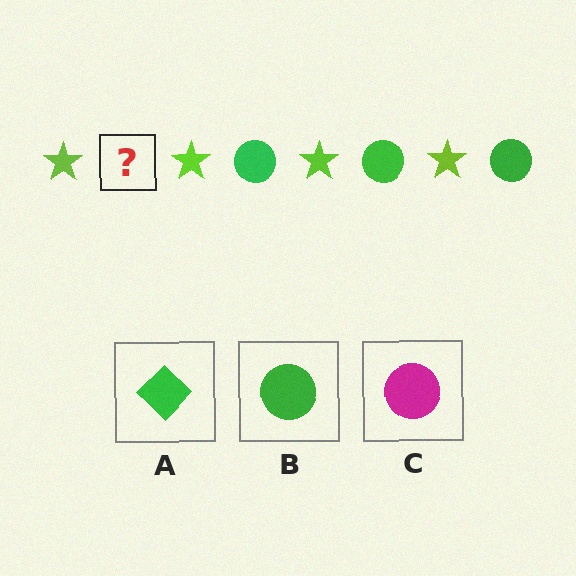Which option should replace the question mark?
Option B.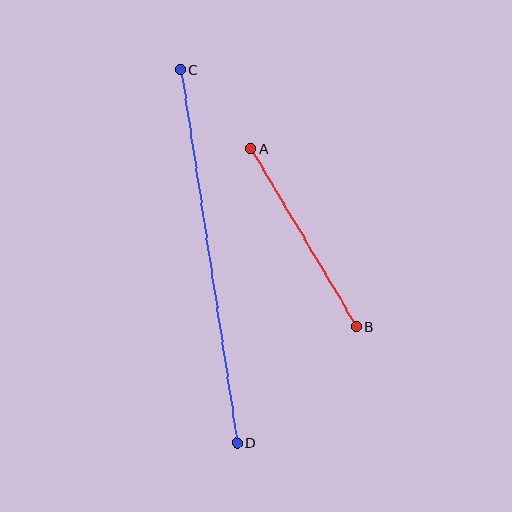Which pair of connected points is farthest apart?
Points C and D are farthest apart.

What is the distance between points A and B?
The distance is approximately 207 pixels.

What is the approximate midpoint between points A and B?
The midpoint is at approximately (304, 238) pixels.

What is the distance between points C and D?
The distance is approximately 377 pixels.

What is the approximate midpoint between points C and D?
The midpoint is at approximately (209, 256) pixels.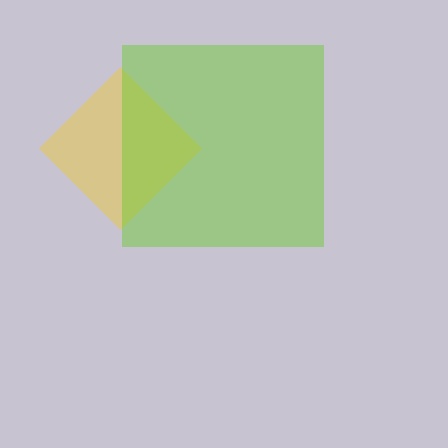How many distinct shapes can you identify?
There are 2 distinct shapes: a yellow diamond, a lime square.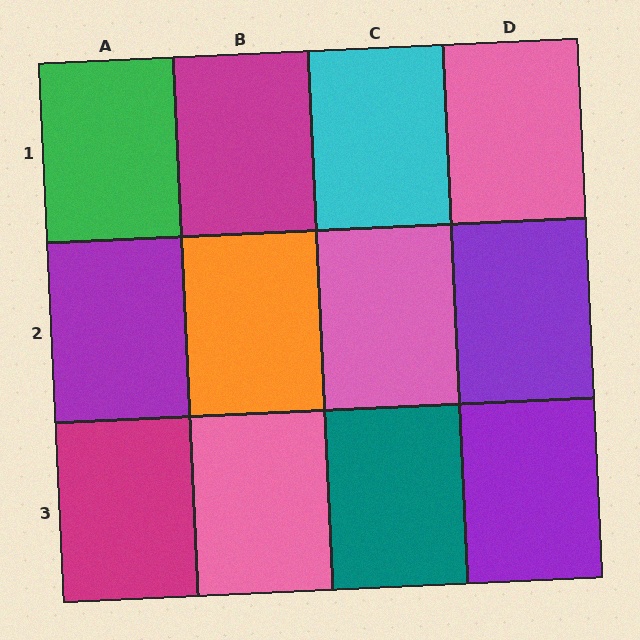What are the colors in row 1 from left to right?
Green, magenta, cyan, pink.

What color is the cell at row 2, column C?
Pink.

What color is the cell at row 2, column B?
Orange.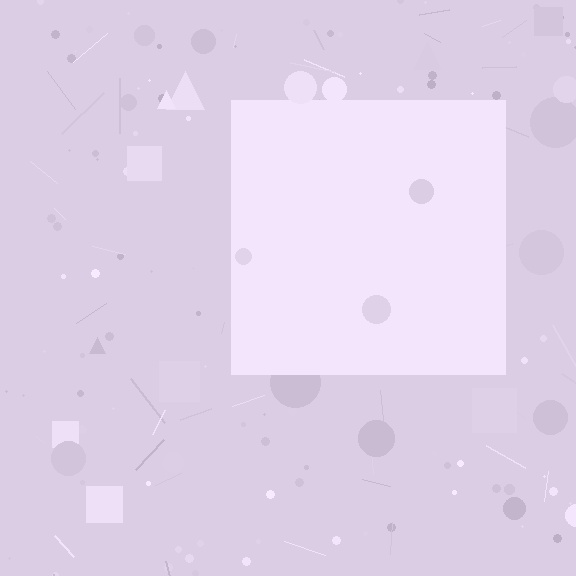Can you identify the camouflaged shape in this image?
The camouflaged shape is a square.